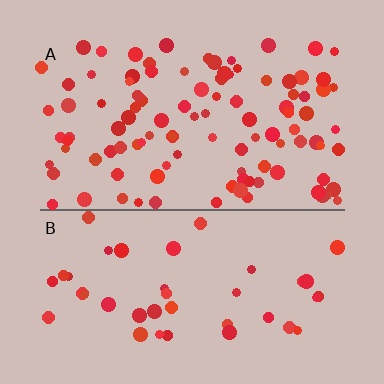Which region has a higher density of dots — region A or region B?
A (the top).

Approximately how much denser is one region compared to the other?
Approximately 2.4× — region A over region B.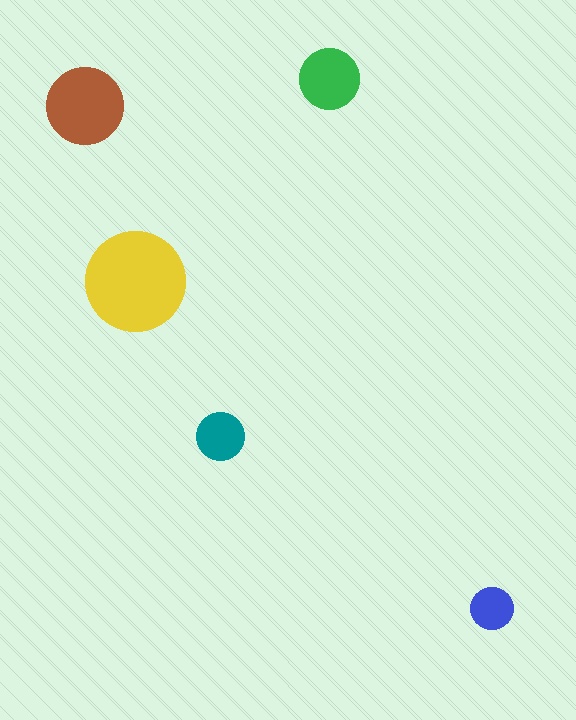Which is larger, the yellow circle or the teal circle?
The yellow one.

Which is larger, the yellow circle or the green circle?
The yellow one.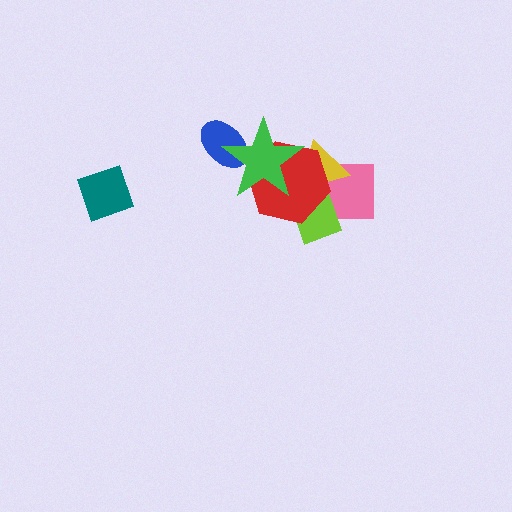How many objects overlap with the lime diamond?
3 objects overlap with the lime diamond.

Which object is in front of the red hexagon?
The green star is in front of the red hexagon.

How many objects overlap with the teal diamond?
0 objects overlap with the teal diamond.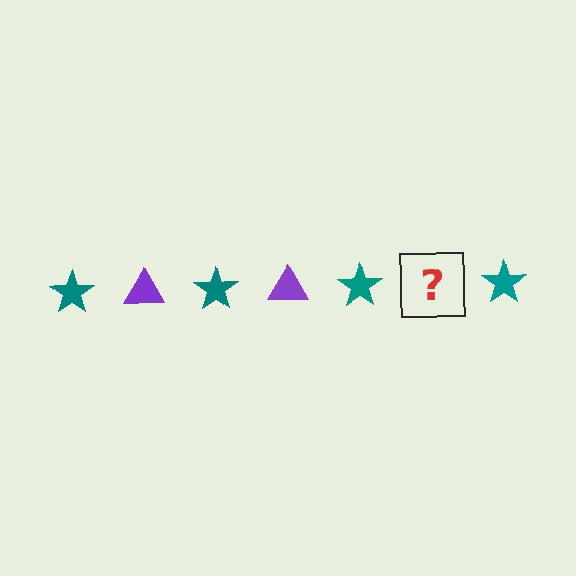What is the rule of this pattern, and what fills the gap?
The rule is that the pattern alternates between teal star and purple triangle. The gap should be filled with a purple triangle.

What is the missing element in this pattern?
The missing element is a purple triangle.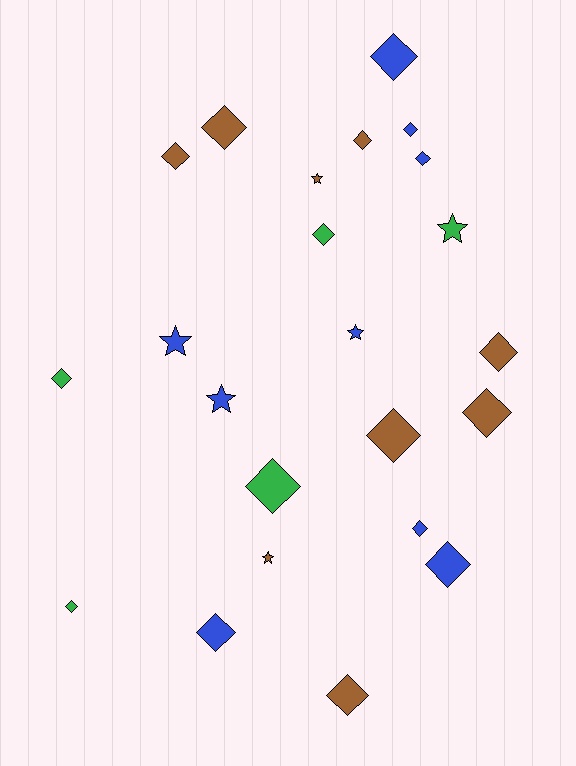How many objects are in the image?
There are 23 objects.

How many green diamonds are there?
There are 4 green diamonds.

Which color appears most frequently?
Brown, with 9 objects.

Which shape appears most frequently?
Diamond, with 17 objects.